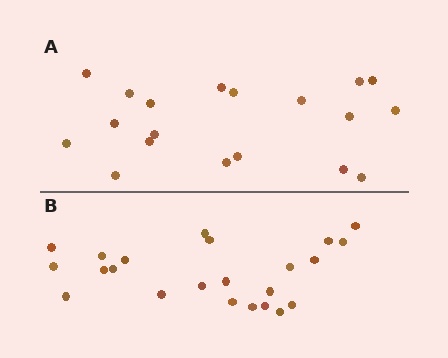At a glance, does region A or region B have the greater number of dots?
Region B (the bottom region) has more dots.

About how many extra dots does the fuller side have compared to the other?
Region B has about 4 more dots than region A.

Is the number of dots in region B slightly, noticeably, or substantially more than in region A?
Region B has only slightly more — the two regions are fairly close. The ratio is roughly 1.2 to 1.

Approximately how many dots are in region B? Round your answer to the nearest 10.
About 20 dots. (The exact count is 23, which rounds to 20.)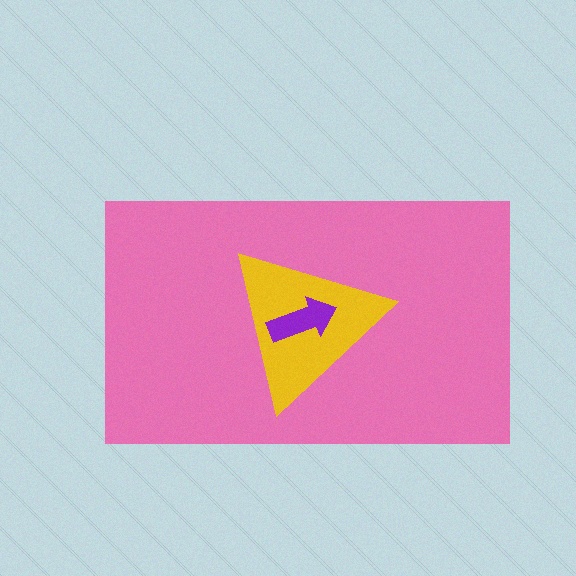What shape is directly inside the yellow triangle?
The purple arrow.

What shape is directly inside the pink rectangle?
The yellow triangle.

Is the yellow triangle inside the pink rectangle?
Yes.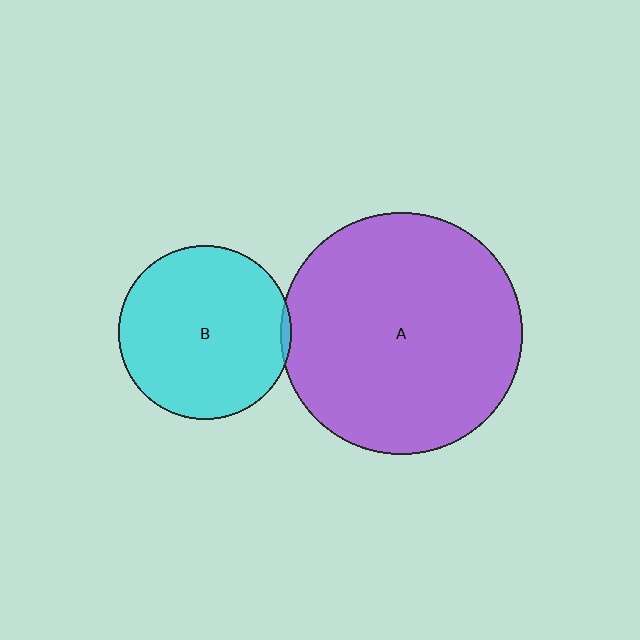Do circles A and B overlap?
Yes.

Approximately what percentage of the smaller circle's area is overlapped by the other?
Approximately 5%.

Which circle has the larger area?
Circle A (purple).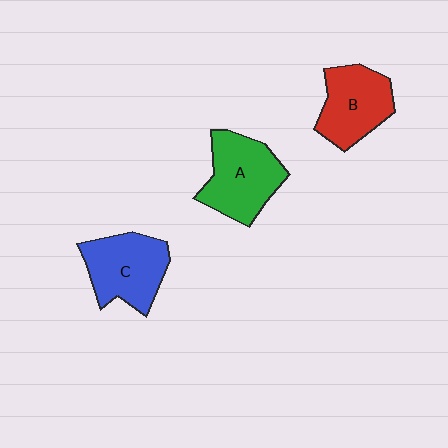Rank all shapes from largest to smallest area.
From largest to smallest: A (green), C (blue), B (red).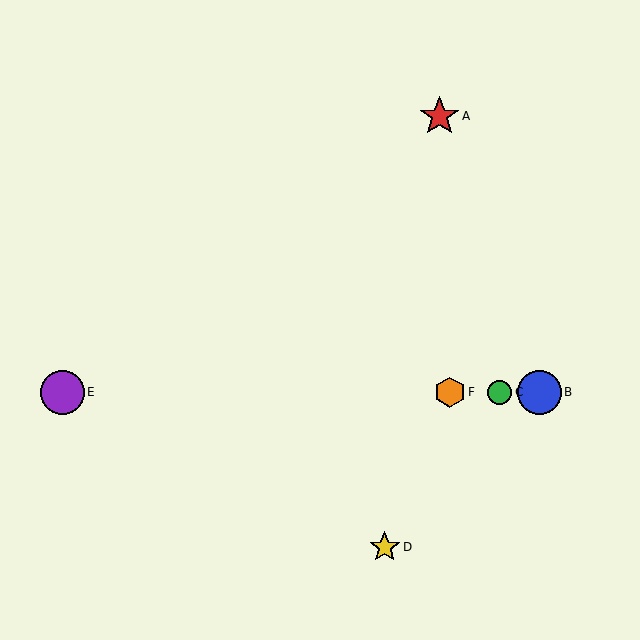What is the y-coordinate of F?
Object F is at y≈392.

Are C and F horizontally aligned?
Yes, both are at y≈392.